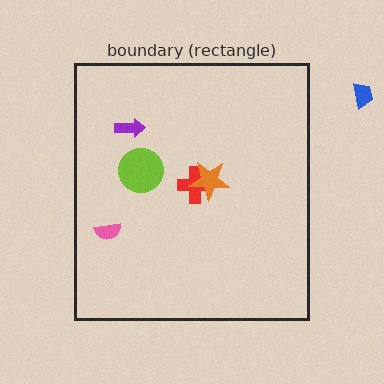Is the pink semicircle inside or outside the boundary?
Inside.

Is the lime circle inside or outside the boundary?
Inside.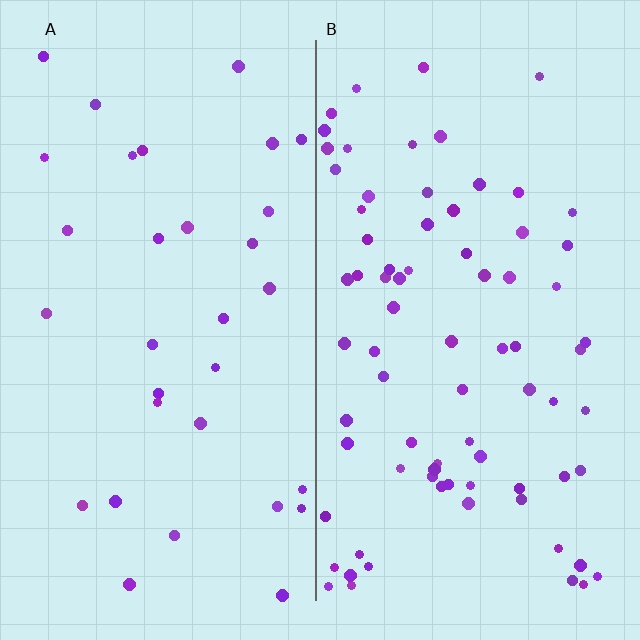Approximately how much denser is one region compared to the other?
Approximately 2.4× — region B over region A.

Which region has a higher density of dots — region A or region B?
B (the right).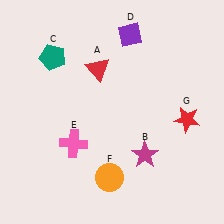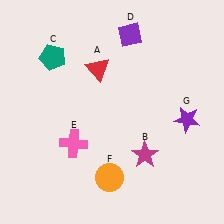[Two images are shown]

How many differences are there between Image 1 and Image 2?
There is 1 difference between the two images.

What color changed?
The star (G) changed from red in Image 1 to purple in Image 2.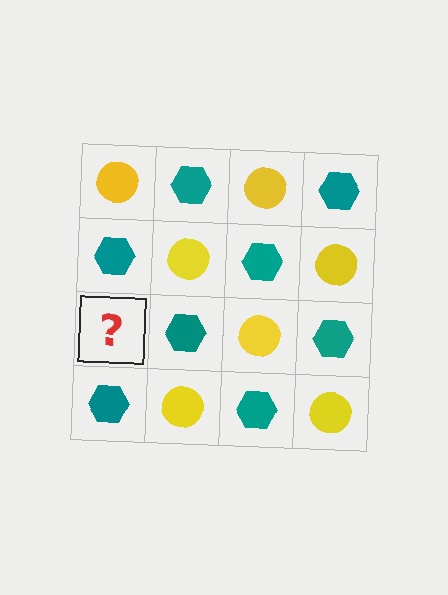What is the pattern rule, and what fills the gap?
The rule is that it alternates yellow circle and teal hexagon in a checkerboard pattern. The gap should be filled with a yellow circle.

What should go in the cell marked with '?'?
The missing cell should contain a yellow circle.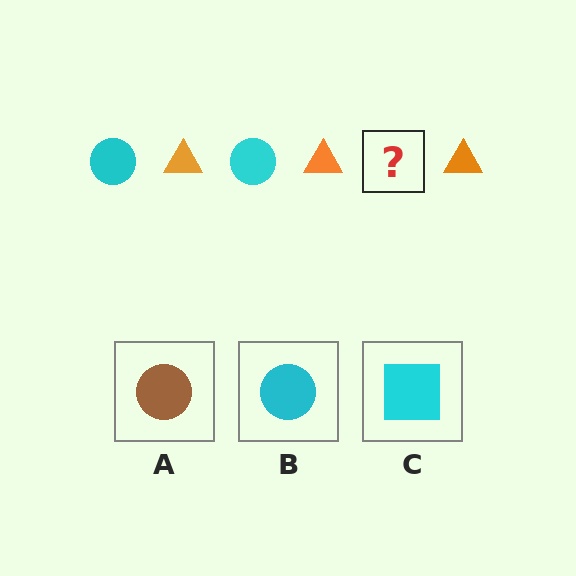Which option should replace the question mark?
Option B.